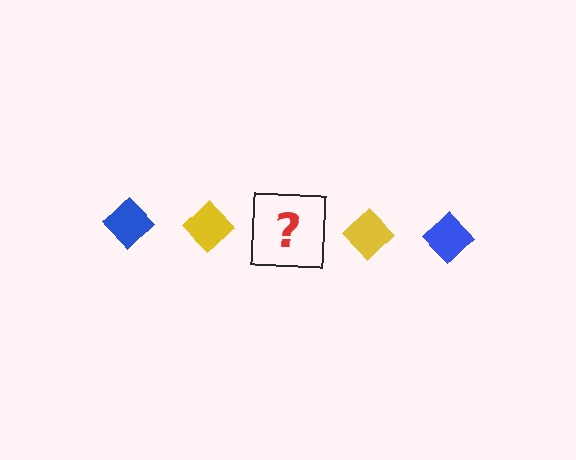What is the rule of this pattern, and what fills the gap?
The rule is that the pattern cycles through blue, yellow diamonds. The gap should be filled with a blue diamond.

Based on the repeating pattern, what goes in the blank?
The blank should be a blue diamond.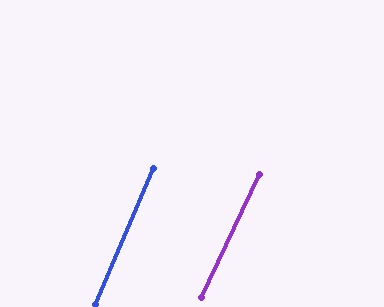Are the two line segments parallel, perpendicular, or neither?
Parallel — their directions differ by only 1.8°.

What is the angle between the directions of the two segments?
Approximately 2 degrees.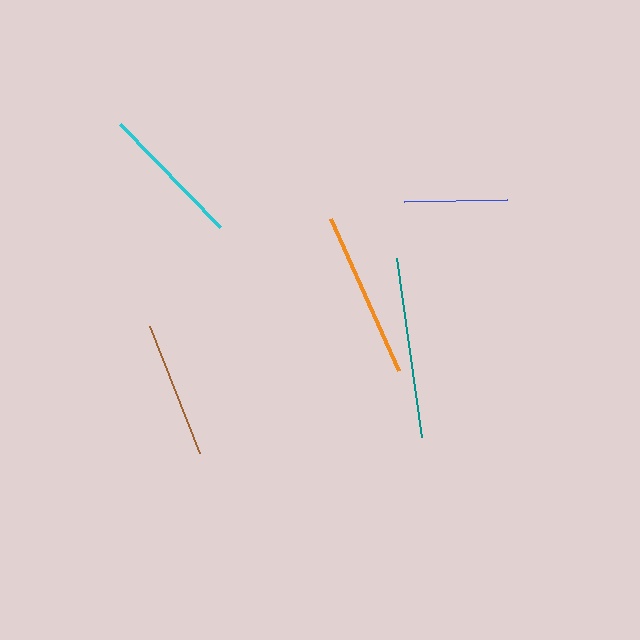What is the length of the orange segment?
The orange segment is approximately 166 pixels long.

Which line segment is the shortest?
The blue line is the shortest at approximately 103 pixels.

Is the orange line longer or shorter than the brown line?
The orange line is longer than the brown line.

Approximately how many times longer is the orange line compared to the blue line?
The orange line is approximately 1.6 times the length of the blue line.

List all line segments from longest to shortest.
From longest to shortest: teal, orange, cyan, brown, blue.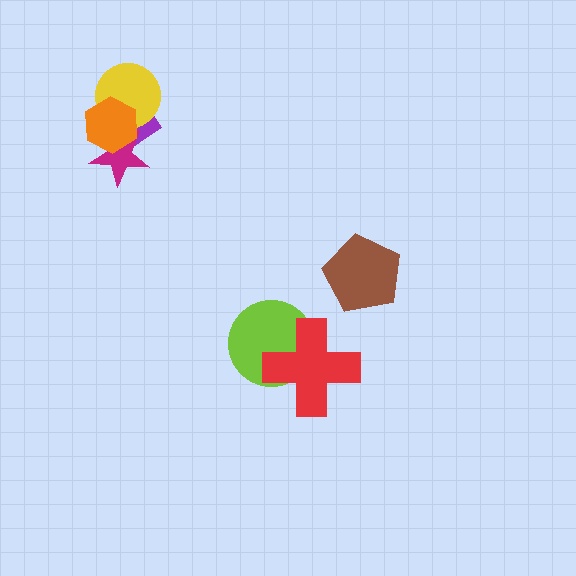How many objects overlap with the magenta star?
2 objects overlap with the magenta star.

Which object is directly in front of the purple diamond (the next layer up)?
The magenta star is directly in front of the purple diamond.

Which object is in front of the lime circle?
The red cross is in front of the lime circle.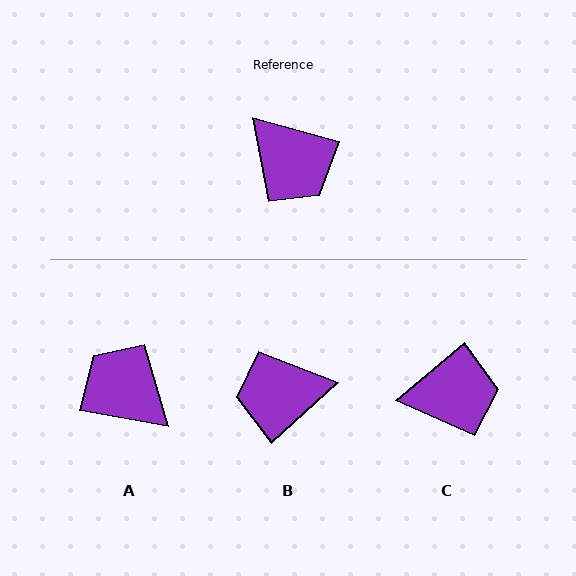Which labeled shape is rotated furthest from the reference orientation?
A, about 175 degrees away.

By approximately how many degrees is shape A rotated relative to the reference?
Approximately 175 degrees clockwise.